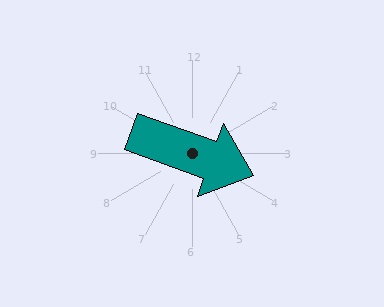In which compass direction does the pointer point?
East.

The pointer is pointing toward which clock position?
Roughly 4 o'clock.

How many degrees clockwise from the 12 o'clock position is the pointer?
Approximately 110 degrees.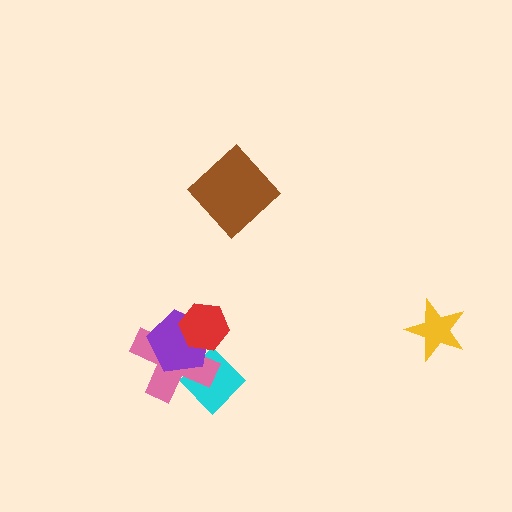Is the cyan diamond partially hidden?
Yes, it is partially covered by another shape.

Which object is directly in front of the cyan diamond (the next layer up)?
The pink cross is directly in front of the cyan diamond.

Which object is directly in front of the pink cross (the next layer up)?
The purple pentagon is directly in front of the pink cross.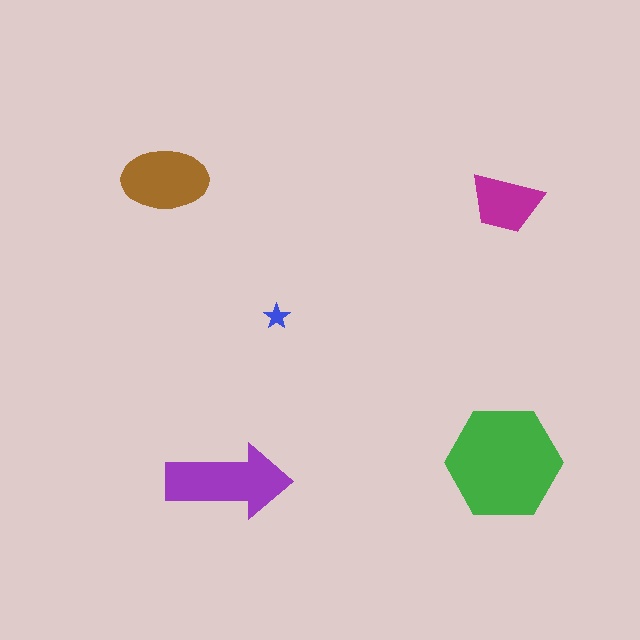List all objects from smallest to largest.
The blue star, the magenta trapezoid, the brown ellipse, the purple arrow, the green hexagon.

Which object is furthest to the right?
The magenta trapezoid is rightmost.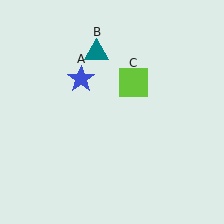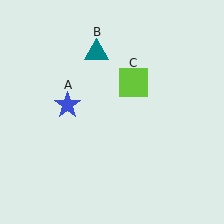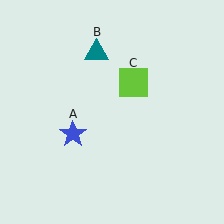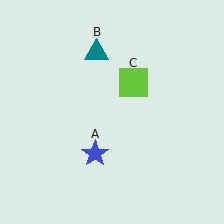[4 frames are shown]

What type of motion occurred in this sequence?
The blue star (object A) rotated counterclockwise around the center of the scene.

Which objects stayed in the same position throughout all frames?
Teal triangle (object B) and lime square (object C) remained stationary.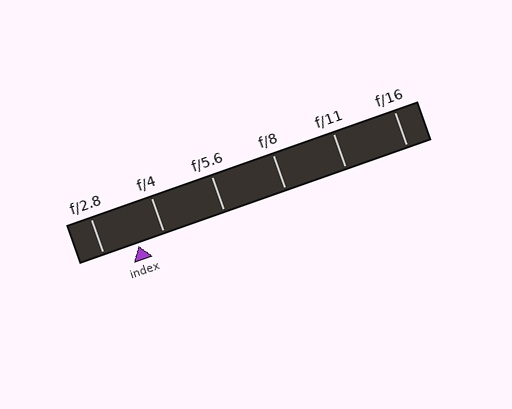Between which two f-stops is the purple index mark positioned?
The index mark is between f/2.8 and f/4.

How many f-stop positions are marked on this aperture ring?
There are 6 f-stop positions marked.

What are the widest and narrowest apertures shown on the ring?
The widest aperture shown is f/2.8 and the narrowest is f/16.